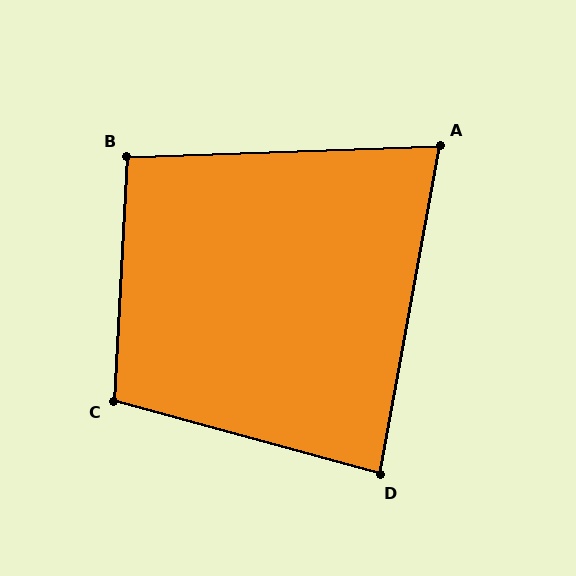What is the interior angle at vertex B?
Approximately 95 degrees (obtuse).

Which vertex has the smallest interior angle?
A, at approximately 78 degrees.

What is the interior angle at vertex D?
Approximately 85 degrees (acute).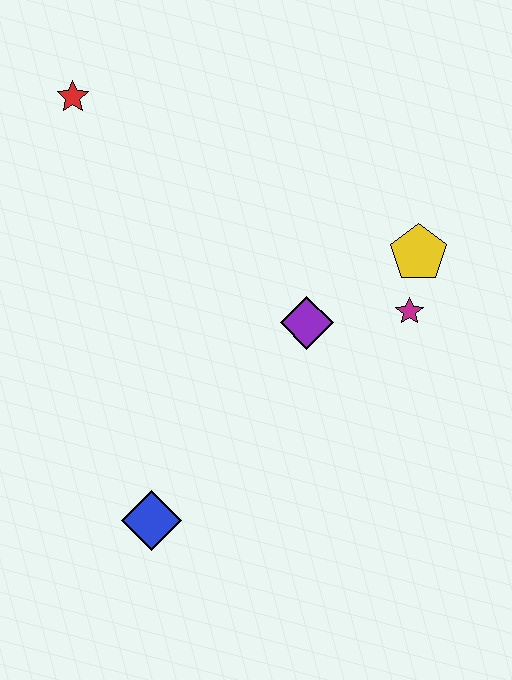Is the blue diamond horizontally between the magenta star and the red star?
Yes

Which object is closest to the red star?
The purple diamond is closest to the red star.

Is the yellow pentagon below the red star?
Yes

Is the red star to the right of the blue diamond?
No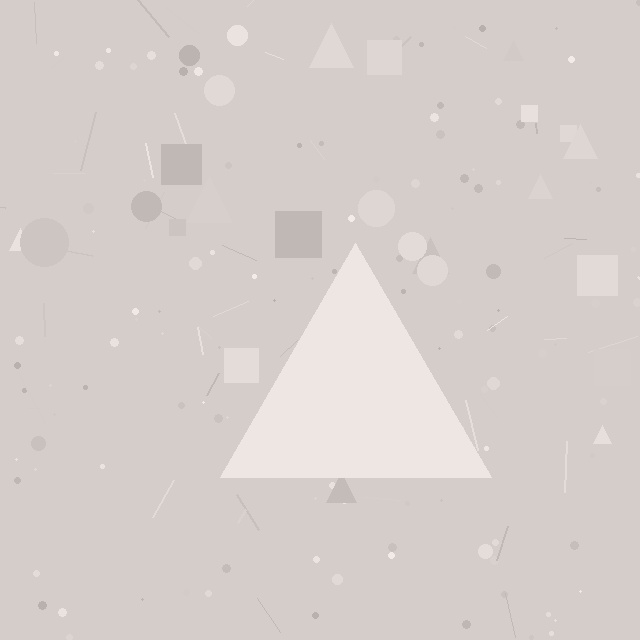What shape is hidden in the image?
A triangle is hidden in the image.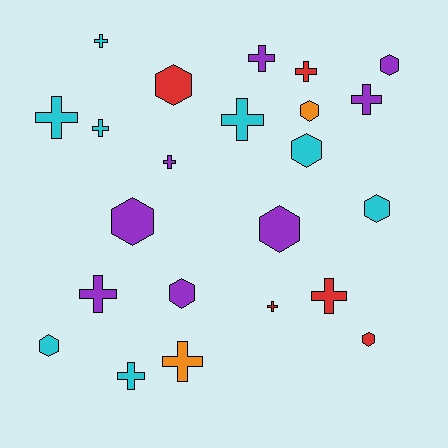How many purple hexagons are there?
There are 4 purple hexagons.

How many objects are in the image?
There are 23 objects.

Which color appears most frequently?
Purple, with 8 objects.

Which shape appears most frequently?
Cross, with 13 objects.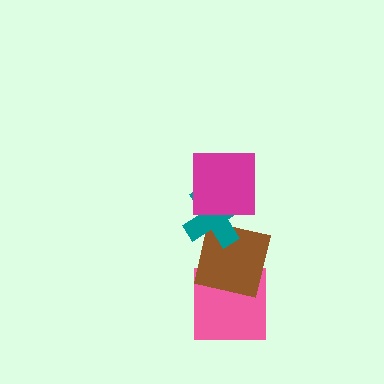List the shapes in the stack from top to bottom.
From top to bottom: the magenta square, the teal cross, the brown square, the pink square.